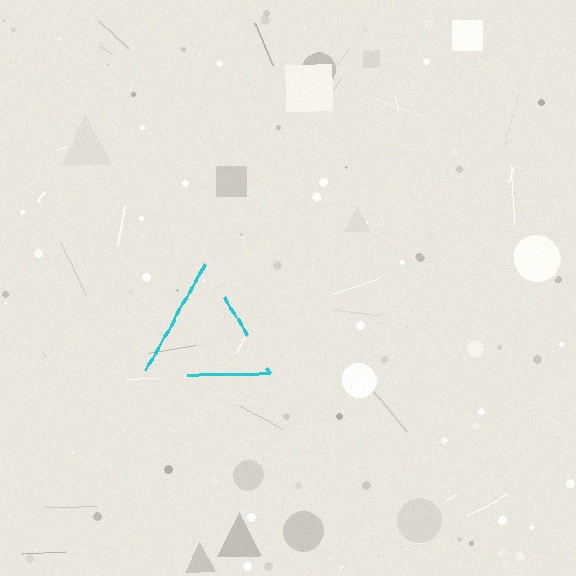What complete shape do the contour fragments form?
The contour fragments form a triangle.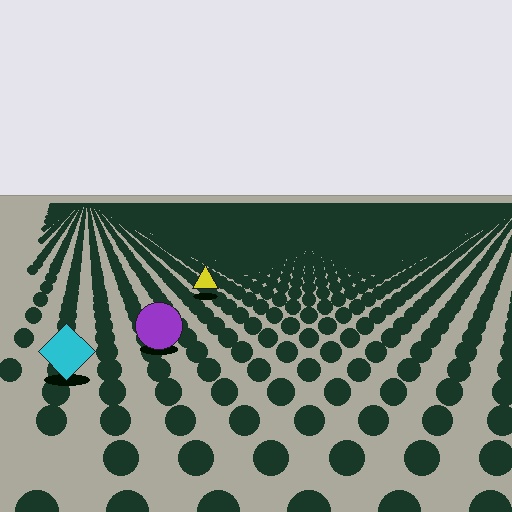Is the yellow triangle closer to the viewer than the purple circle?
No. The purple circle is closer — you can tell from the texture gradient: the ground texture is coarser near it.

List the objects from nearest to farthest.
From nearest to farthest: the cyan diamond, the purple circle, the yellow triangle.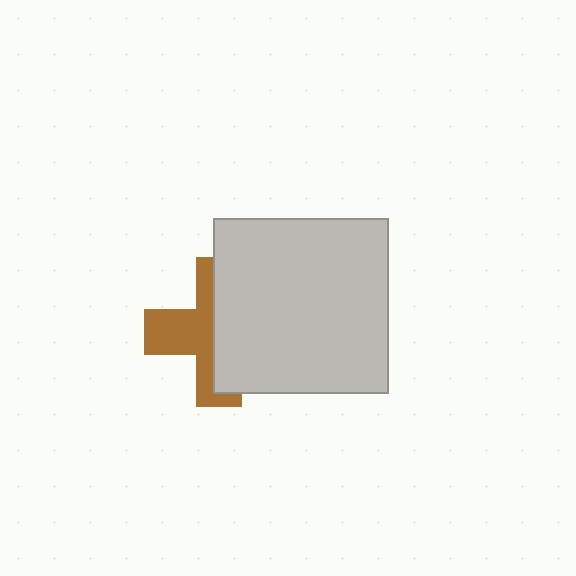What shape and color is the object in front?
The object in front is a light gray square.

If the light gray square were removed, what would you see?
You would see the complete brown cross.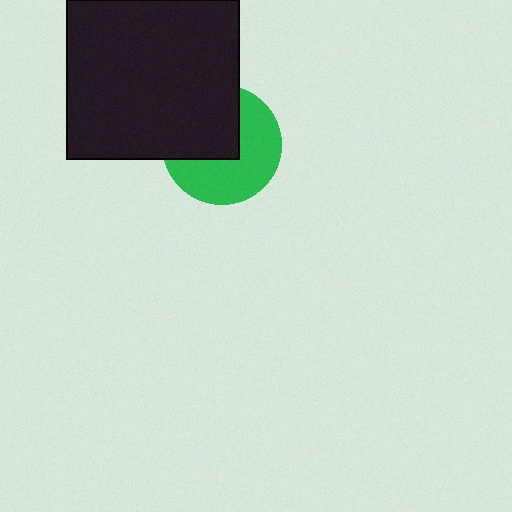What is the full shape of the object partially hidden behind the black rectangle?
The partially hidden object is a green circle.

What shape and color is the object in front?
The object in front is a black rectangle.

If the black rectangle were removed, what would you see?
You would see the complete green circle.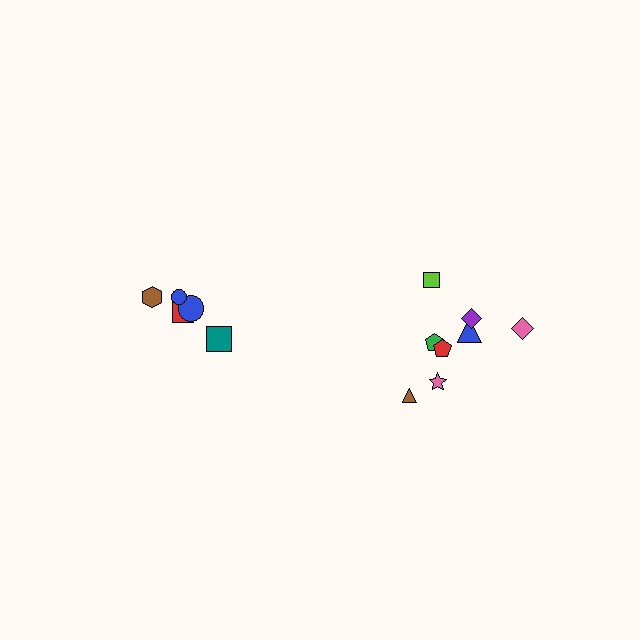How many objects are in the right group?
There are 8 objects.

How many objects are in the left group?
There are 5 objects.